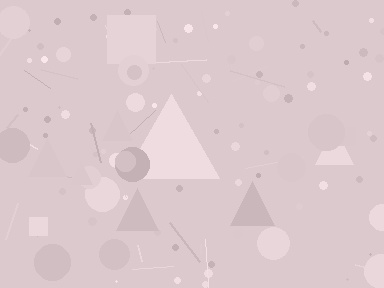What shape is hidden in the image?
A triangle is hidden in the image.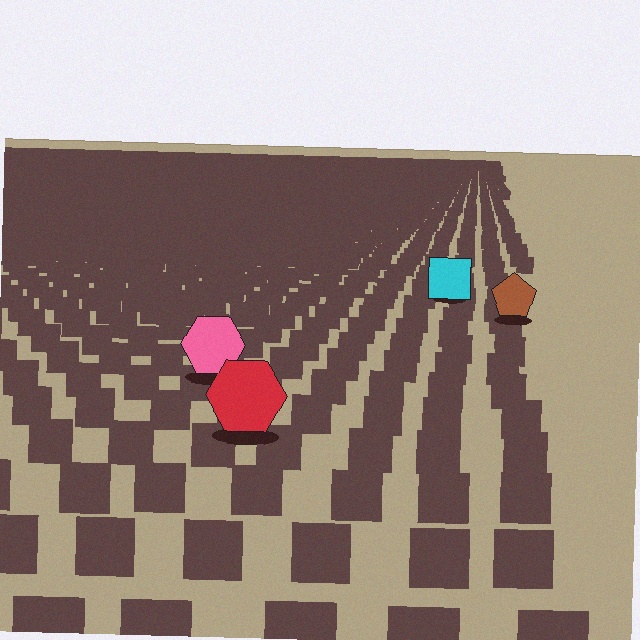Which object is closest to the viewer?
The red hexagon is closest. The texture marks near it are larger and more spread out.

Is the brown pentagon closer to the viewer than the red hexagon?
No. The red hexagon is closer — you can tell from the texture gradient: the ground texture is coarser near it.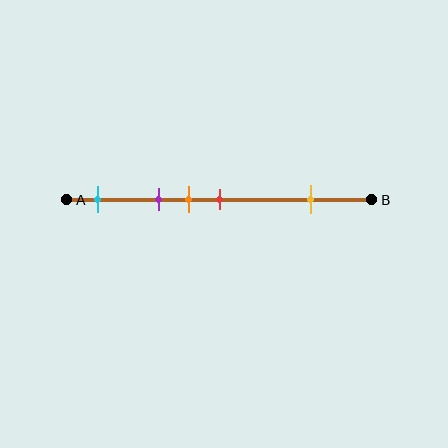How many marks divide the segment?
There are 5 marks dividing the segment.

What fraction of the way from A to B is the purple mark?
The purple mark is approximately 30% (0.3) of the way from A to B.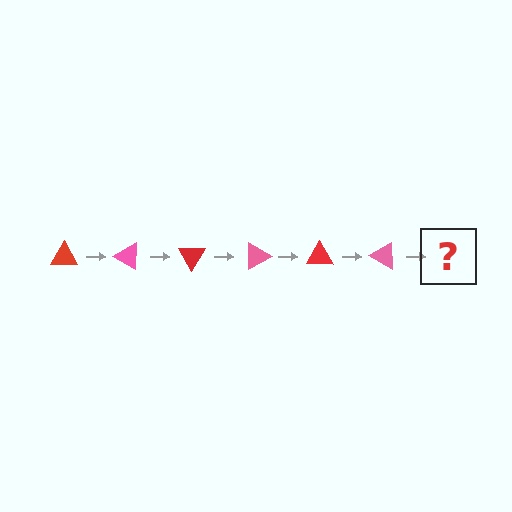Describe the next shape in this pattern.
It should be a red triangle, rotated 180 degrees from the start.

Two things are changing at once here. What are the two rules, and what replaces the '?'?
The two rules are that it rotates 30 degrees each step and the color cycles through red and pink. The '?' should be a red triangle, rotated 180 degrees from the start.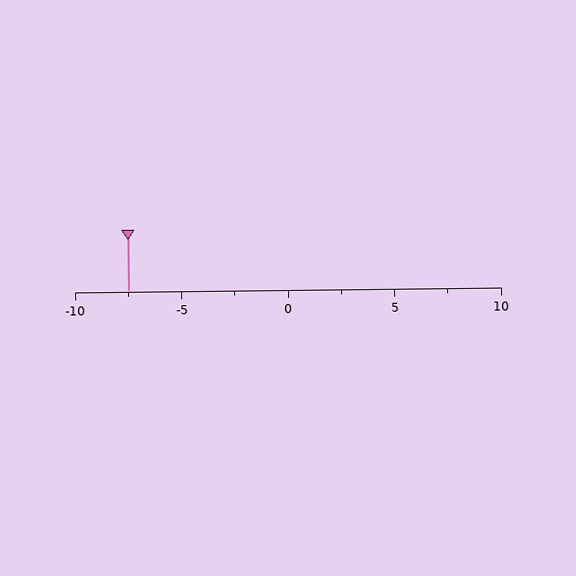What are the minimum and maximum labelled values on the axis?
The axis runs from -10 to 10.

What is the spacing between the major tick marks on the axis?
The major ticks are spaced 5 apart.